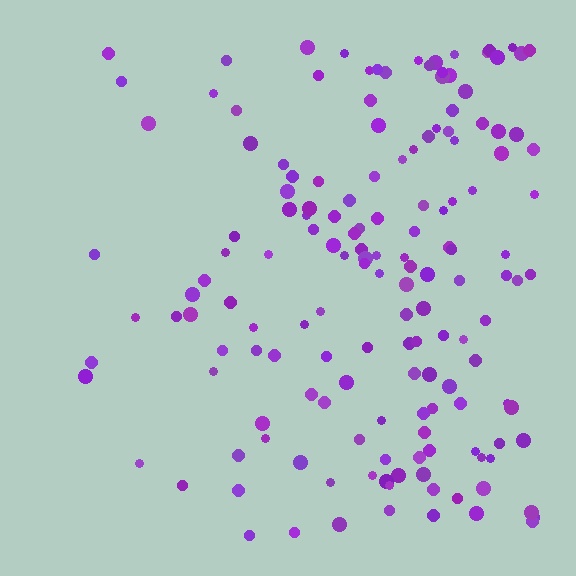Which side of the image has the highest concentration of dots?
The right.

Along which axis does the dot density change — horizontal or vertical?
Horizontal.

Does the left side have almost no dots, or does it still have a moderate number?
Still a moderate number, just noticeably fewer than the right.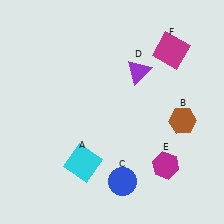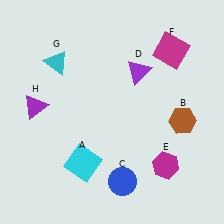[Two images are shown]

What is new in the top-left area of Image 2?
A purple triangle (H) was added in the top-left area of Image 2.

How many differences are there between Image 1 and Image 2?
There are 2 differences between the two images.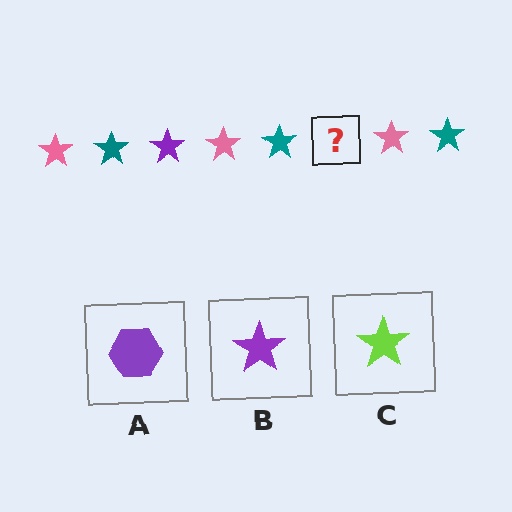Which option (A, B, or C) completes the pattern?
B.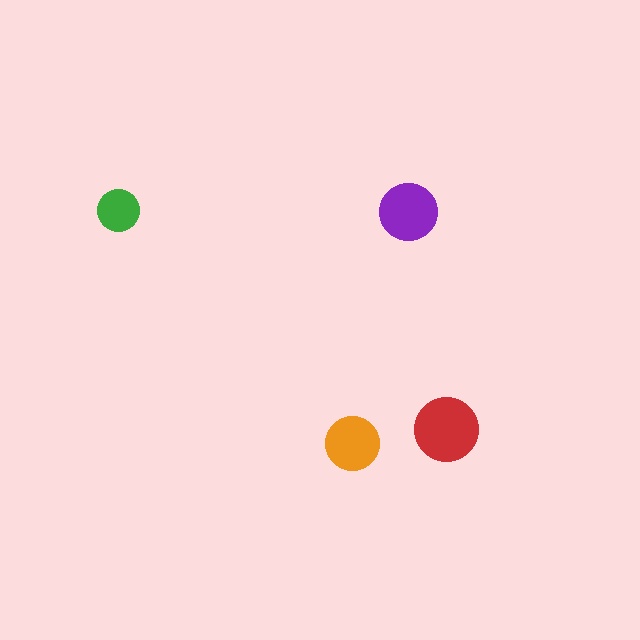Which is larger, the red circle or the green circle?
The red one.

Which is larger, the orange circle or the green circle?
The orange one.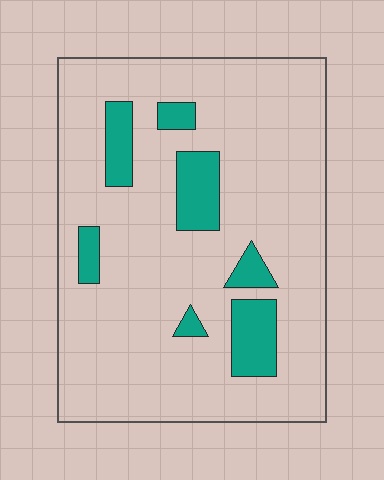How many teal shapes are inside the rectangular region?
7.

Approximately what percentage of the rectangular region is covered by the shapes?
Approximately 15%.